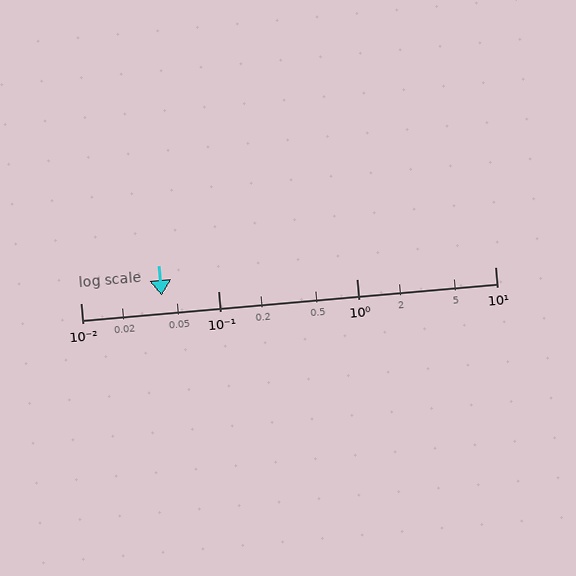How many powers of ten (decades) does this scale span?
The scale spans 3 decades, from 0.01 to 10.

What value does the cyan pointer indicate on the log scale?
The pointer indicates approximately 0.039.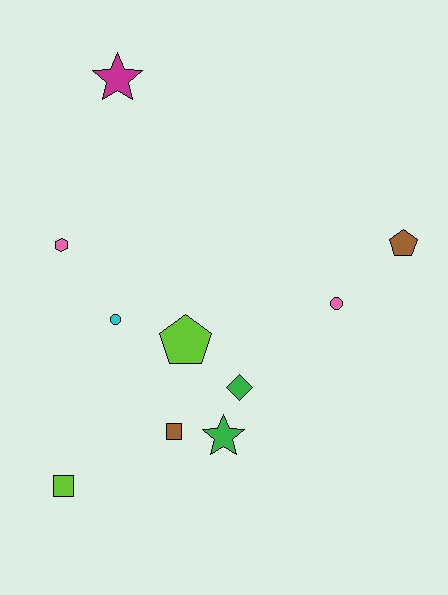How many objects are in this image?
There are 10 objects.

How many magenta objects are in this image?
There is 1 magenta object.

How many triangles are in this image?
There are no triangles.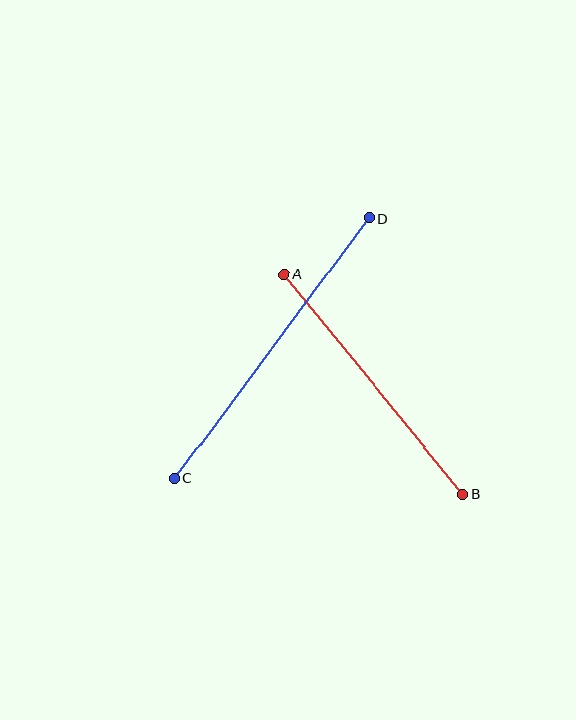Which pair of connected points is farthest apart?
Points C and D are farthest apart.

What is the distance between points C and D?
The distance is approximately 325 pixels.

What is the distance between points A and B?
The distance is approximately 283 pixels.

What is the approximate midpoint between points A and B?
The midpoint is at approximately (374, 384) pixels.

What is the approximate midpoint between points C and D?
The midpoint is at approximately (272, 348) pixels.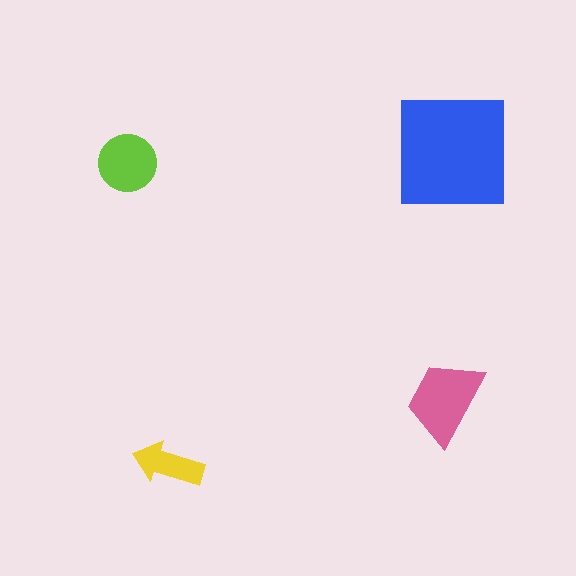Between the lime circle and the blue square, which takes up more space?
The blue square.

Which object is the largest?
The blue square.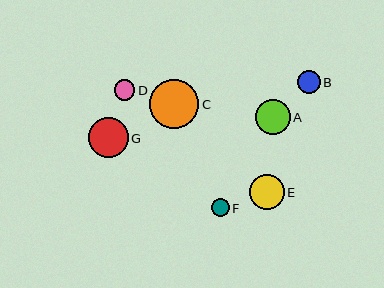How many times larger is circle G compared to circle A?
Circle G is approximately 1.2 times the size of circle A.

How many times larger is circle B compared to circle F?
Circle B is approximately 1.3 times the size of circle F.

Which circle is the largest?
Circle C is the largest with a size of approximately 49 pixels.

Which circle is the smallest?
Circle F is the smallest with a size of approximately 18 pixels.